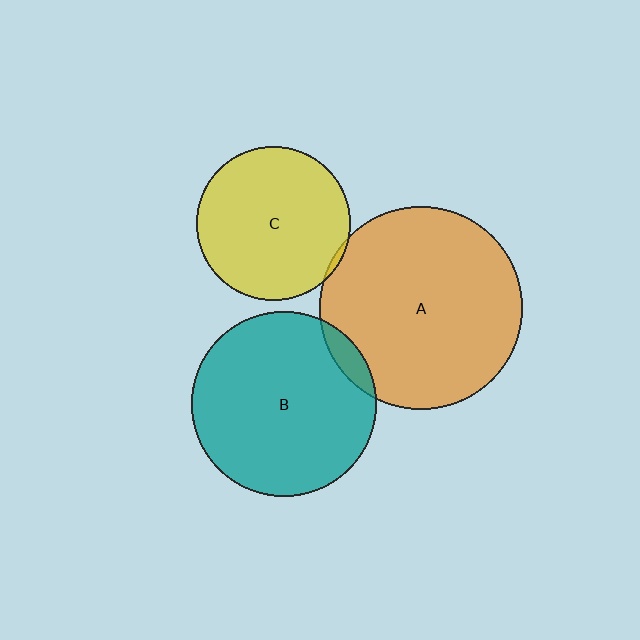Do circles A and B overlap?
Yes.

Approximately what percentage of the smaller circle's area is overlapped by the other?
Approximately 5%.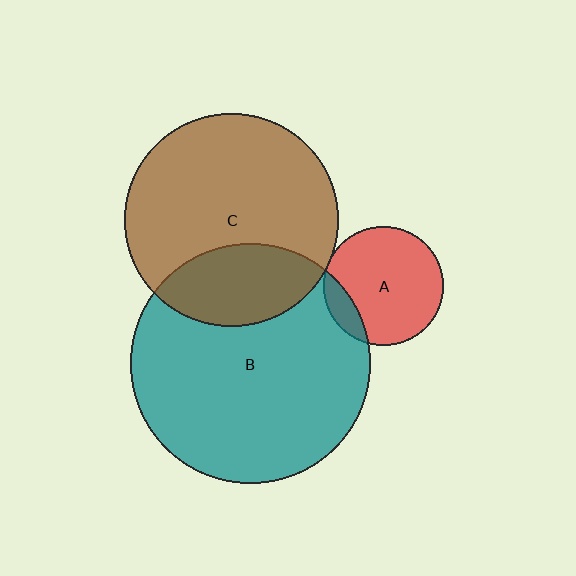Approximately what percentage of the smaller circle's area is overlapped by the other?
Approximately 5%.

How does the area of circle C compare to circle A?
Approximately 3.2 times.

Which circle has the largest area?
Circle B (teal).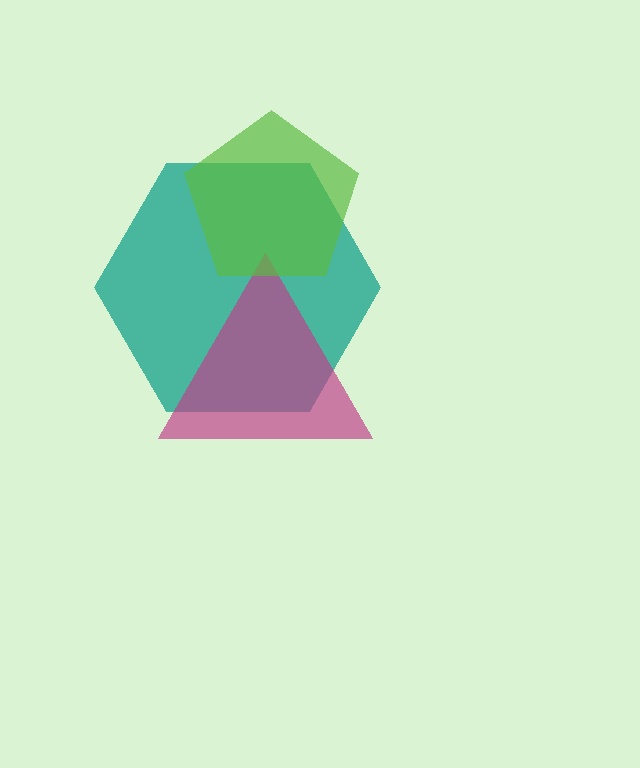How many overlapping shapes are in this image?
There are 3 overlapping shapes in the image.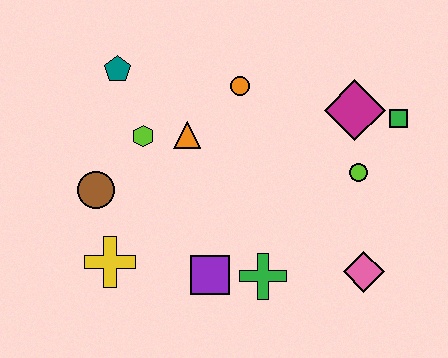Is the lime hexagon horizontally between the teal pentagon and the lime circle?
Yes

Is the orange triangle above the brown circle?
Yes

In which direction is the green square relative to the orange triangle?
The green square is to the right of the orange triangle.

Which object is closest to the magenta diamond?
The green square is closest to the magenta diamond.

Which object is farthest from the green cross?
The teal pentagon is farthest from the green cross.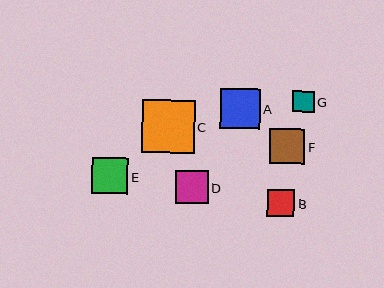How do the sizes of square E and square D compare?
Square E and square D are approximately the same size.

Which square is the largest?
Square C is the largest with a size of approximately 53 pixels.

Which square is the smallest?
Square G is the smallest with a size of approximately 21 pixels.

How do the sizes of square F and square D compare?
Square F and square D are approximately the same size.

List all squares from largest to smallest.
From largest to smallest: C, A, E, F, D, B, G.